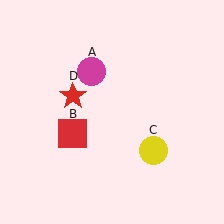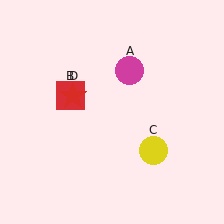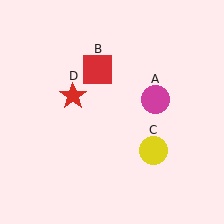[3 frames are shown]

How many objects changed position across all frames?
2 objects changed position: magenta circle (object A), red square (object B).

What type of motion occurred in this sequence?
The magenta circle (object A), red square (object B) rotated clockwise around the center of the scene.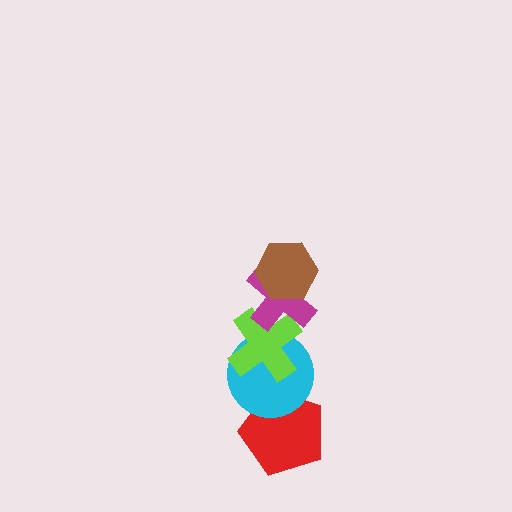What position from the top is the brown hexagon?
The brown hexagon is 1st from the top.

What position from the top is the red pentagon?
The red pentagon is 5th from the top.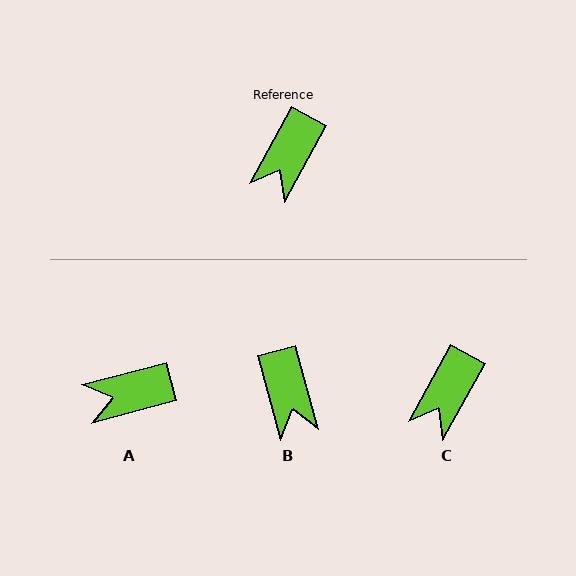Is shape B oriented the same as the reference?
No, it is off by about 44 degrees.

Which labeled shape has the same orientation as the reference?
C.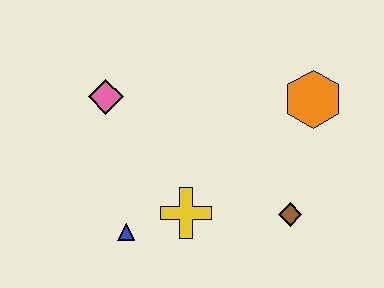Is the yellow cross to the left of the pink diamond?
No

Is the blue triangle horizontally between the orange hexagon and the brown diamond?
No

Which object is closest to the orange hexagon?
The brown diamond is closest to the orange hexagon.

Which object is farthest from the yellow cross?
The orange hexagon is farthest from the yellow cross.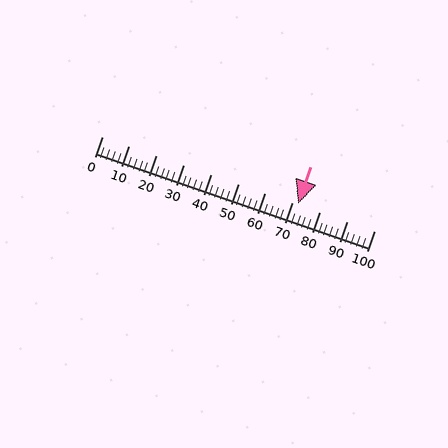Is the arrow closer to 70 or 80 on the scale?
The arrow is closer to 70.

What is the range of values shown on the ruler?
The ruler shows values from 0 to 100.